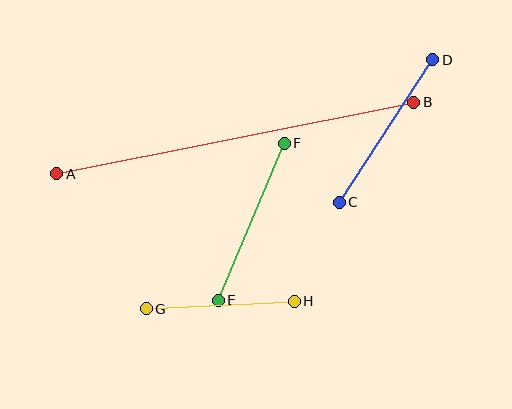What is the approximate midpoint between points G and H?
The midpoint is at approximately (220, 305) pixels.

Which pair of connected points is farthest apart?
Points A and B are farthest apart.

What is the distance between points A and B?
The distance is approximately 364 pixels.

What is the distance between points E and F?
The distance is approximately 171 pixels.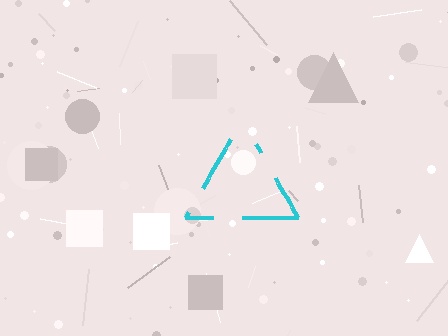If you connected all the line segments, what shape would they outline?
They would outline a triangle.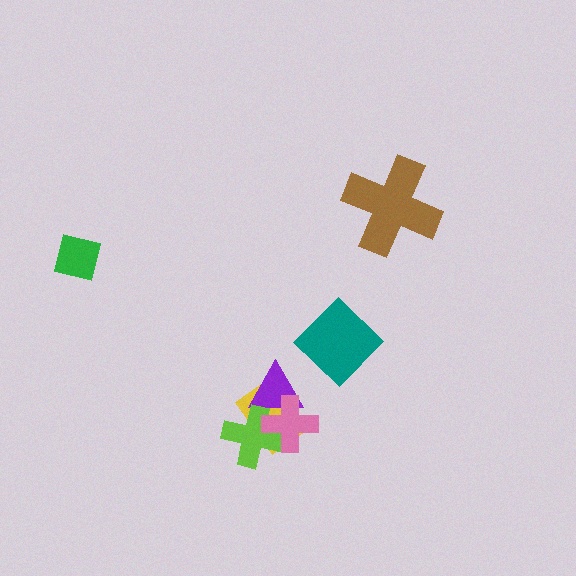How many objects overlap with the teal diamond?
0 objects overlap with the teal diamond.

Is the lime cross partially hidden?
Yes, it is partially covered by another shape.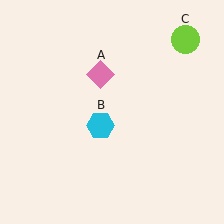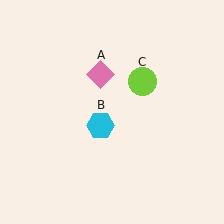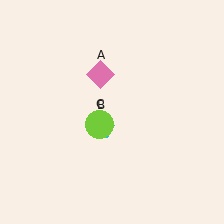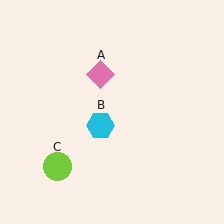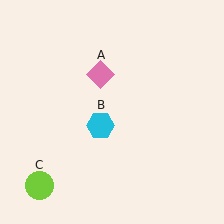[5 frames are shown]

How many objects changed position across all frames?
1 object changed position: lime circle (object C).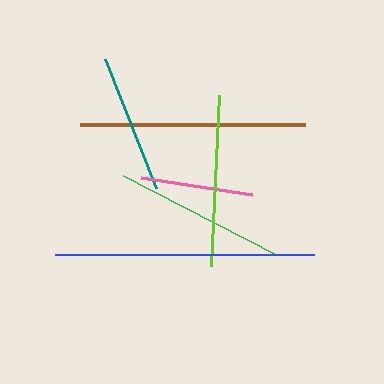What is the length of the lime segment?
The lime segment is approximately 172 pixels long.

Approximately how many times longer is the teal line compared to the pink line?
The teal line is approximately 1.2 times the length of the pink line.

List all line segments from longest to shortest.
From longest to shortest: blue, brown, green, lime, teal, pink.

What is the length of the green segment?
The green segment is approximately 173 pixels long.